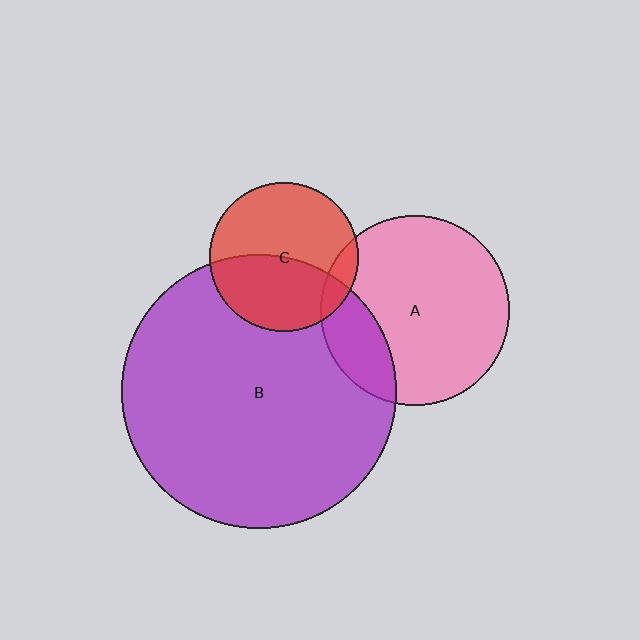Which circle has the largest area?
Circle B (purple).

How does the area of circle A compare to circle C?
Approximately 1.6 times.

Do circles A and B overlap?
Yes.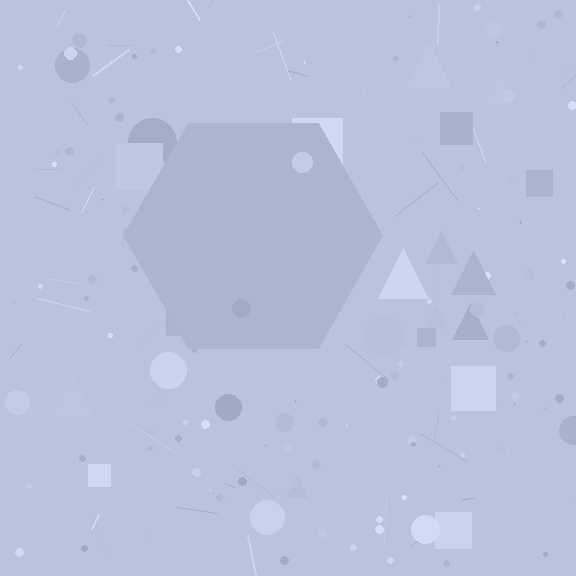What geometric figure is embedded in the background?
A hexagon is embedded in the background.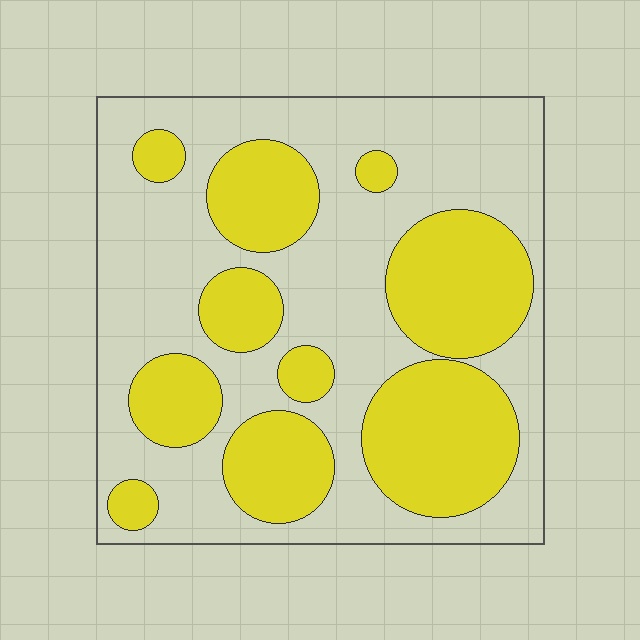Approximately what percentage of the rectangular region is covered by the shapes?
Approximately 40%.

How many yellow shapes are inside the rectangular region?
10.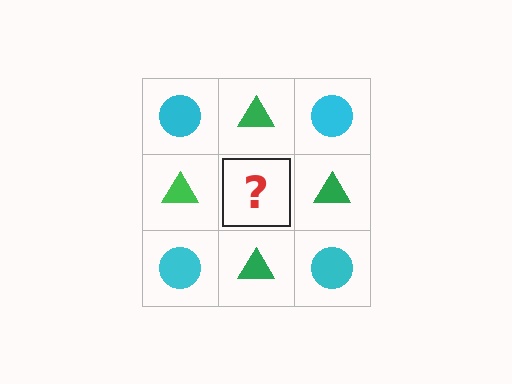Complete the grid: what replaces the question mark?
The question mark should be replaced with a cyan circle.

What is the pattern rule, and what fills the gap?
The rule is that it alternates cyan circle and green triangle in a checkerboard pattern. The gap should be filled with a cyan circle.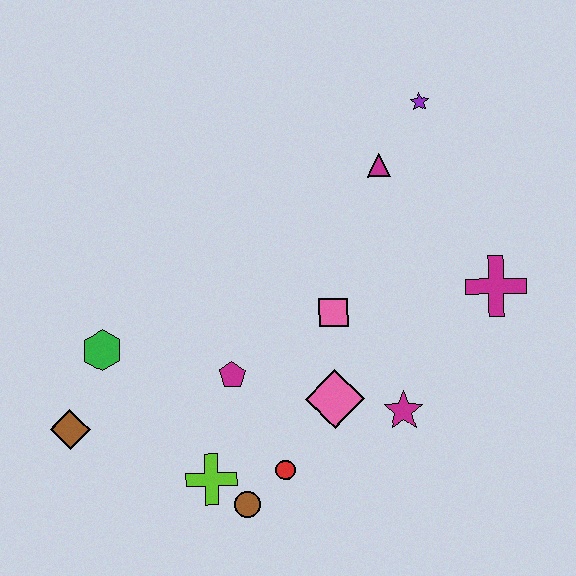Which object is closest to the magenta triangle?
The purple star is closest to the magenta triangle.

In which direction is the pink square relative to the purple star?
The pink square is below the purple star.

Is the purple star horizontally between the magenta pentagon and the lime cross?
No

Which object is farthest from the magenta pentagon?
The purple star is farthest from the magenta pentagon.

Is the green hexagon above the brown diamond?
Yes